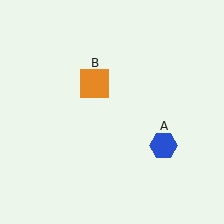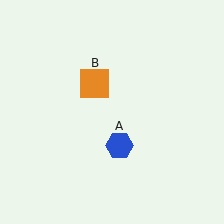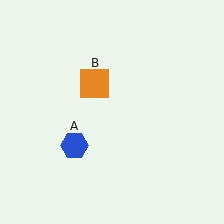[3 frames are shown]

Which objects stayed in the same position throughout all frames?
Orange square (object B) remained stationary.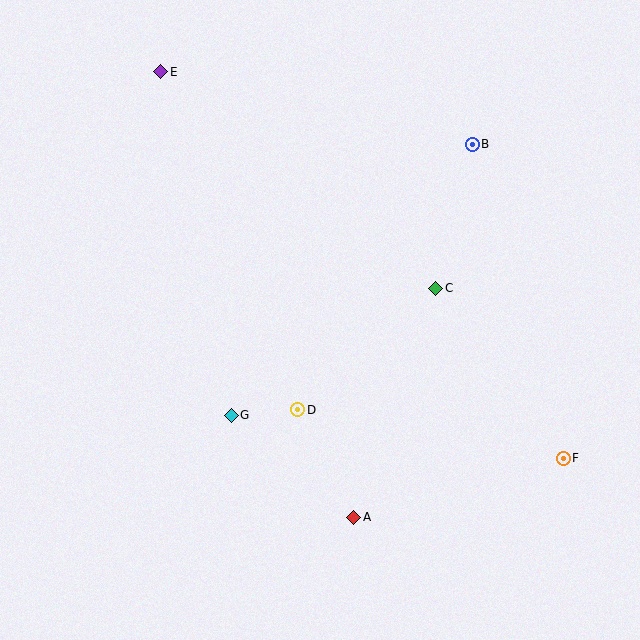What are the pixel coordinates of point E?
Point E is at (161, 72).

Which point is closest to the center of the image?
Point D at (298, 410) is closest to the center.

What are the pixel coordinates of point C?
Point C is at (436, 288).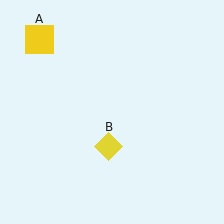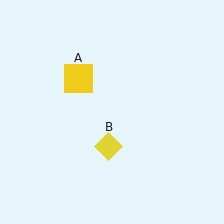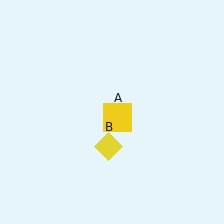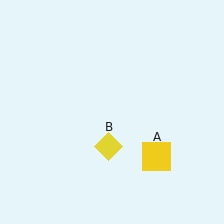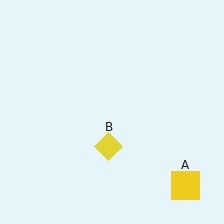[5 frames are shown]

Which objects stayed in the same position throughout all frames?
Yellow diamond (object B) remained stationary.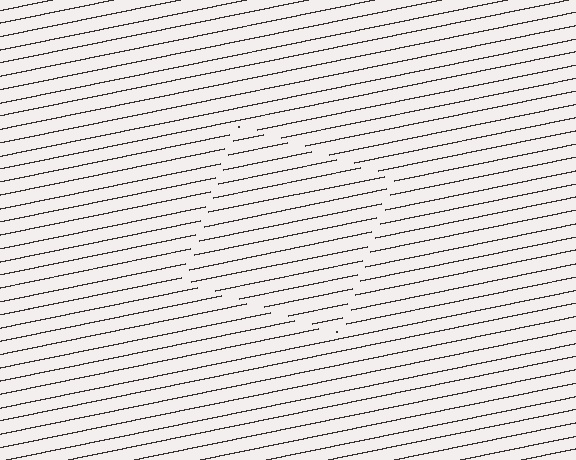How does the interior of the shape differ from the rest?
The interior of the shape contains the same grating, shifted by half a period — the contour is defined by the phase discontinuity where line-ends from the inner and outer gratings abut.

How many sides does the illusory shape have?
4 sides — the line-ends trace a square.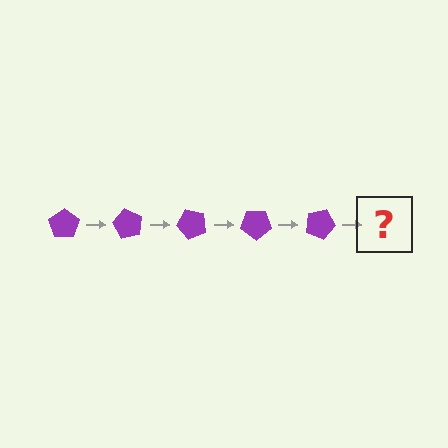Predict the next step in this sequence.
The next step is a purple pentagon rotated 300 degrees.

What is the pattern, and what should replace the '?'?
The pattern is that the pentagon rotates 60 degrees each step. The '?' should be a purple pentagon rotated 300 degrees.